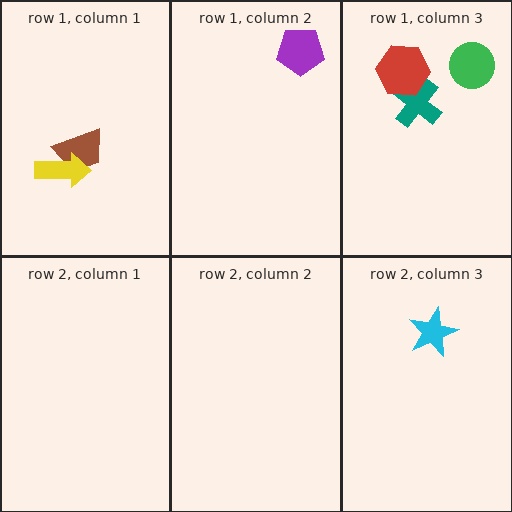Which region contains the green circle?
The row 1, column 3 region.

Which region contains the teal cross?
The row 1, column 3 region.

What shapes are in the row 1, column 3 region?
The green circle, the teal cross, the red hexagon.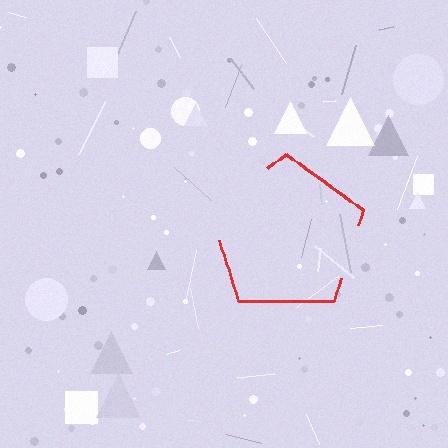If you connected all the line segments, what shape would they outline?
They would outline a pentagon.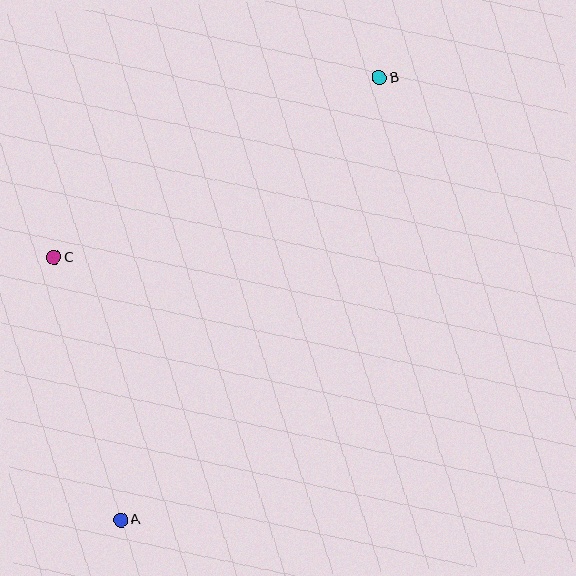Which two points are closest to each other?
Points A and C are closest to each other.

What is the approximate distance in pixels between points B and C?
The distance between B and C is approximately 372 pixels.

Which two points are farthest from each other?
Points A and B are farthest from each other.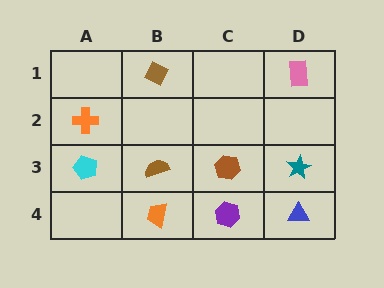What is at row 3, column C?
A brown hexagon.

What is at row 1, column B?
A brown diamond.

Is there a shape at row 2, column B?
No, that cell is empty.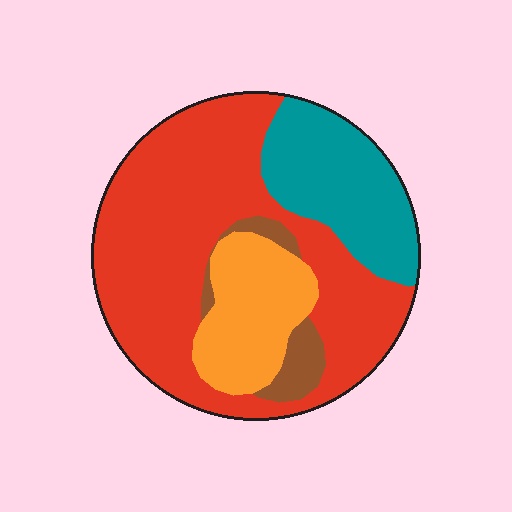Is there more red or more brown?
Red.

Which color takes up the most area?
Red, at roughly 55%.